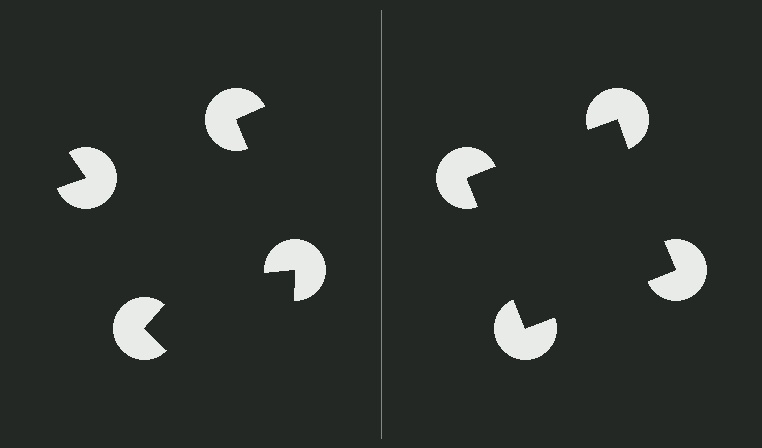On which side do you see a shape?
An illusory square appears on the right side. On the left side the wedge cuts are rotated, so no coherent shape forms.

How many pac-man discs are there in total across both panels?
8 — 4 on each side.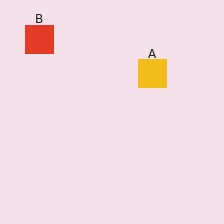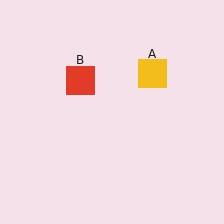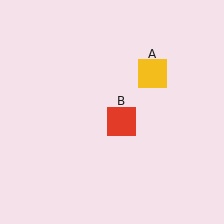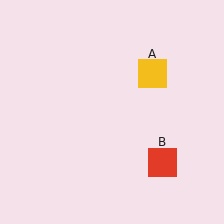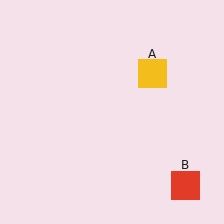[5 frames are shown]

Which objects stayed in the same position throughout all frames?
Yellow square (object A) remained stationary.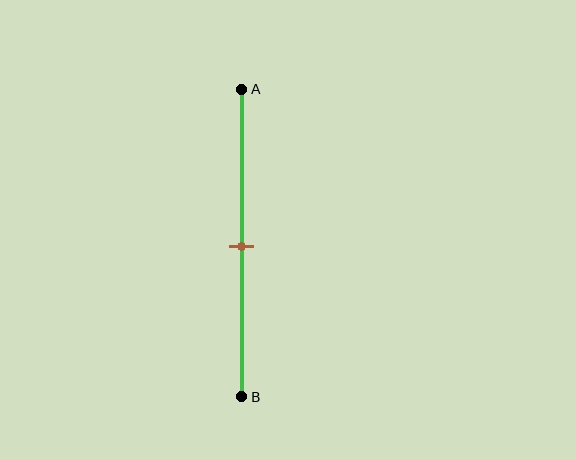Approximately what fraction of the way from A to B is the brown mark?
The brown mark is approximately 50% of the way from A to B.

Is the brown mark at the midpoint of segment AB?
Yes, the mark is approximately at the midpoint.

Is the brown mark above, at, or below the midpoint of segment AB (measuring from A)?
The brown mark is approximately at the midpoint of segment AB.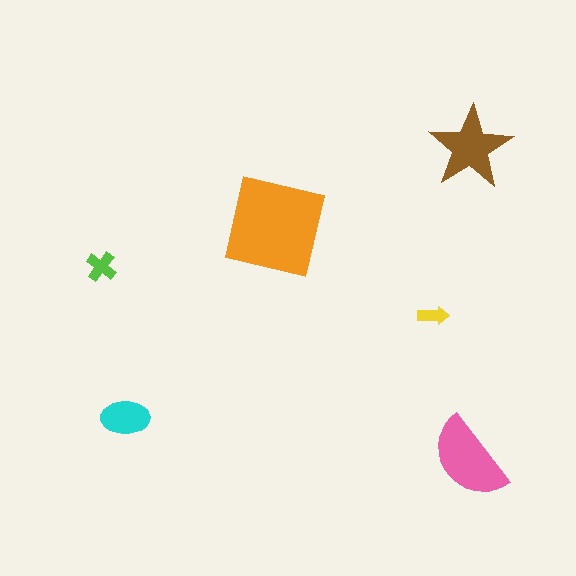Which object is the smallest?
The yellow arrow.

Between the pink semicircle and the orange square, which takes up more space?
The orange square.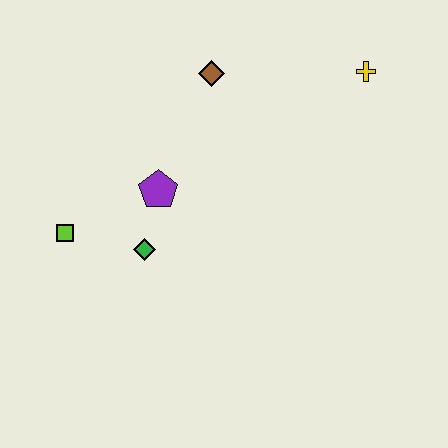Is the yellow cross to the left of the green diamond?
No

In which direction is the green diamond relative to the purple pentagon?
The green diamond is below the purple pentagon.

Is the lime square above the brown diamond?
No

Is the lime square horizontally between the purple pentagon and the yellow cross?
No